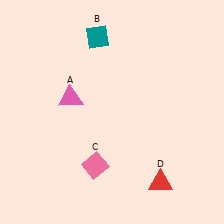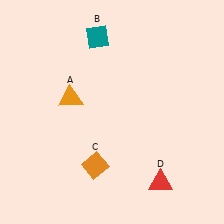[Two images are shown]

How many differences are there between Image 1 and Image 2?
There are 2 differences between the two images.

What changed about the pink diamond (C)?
In Image 1, C is pink. In Image 2, it changed to orange.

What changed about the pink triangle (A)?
In Image 1, A is pink. In Image 2, it changed to orange.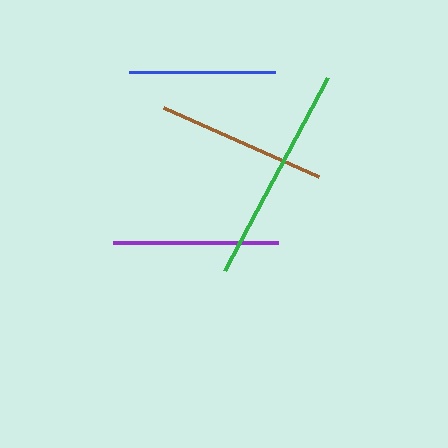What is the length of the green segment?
The green segment is approximately 219 pixels long.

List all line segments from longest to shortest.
From longest to shortest: green, brown, purple, blue.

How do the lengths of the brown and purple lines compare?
The brown and purple lines are approximately the same length.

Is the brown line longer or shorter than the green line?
The green line is longer than the brown line.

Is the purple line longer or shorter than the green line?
The green line is longer than the purple line.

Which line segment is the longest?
The green line is the longest at approximately 219 pixels.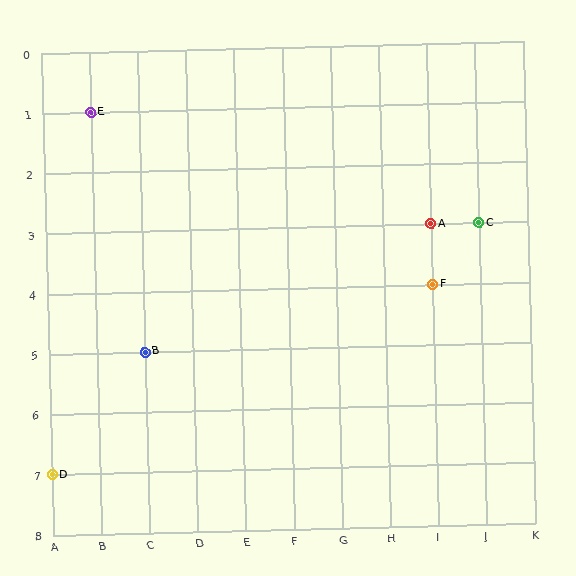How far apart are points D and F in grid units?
Points D and F are 8 columns and 3 rows apart (about 8.5 grid units diagonally).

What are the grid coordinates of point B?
Point B is at grid coordinates (C, 5).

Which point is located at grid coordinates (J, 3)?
Point C is at (J, 3).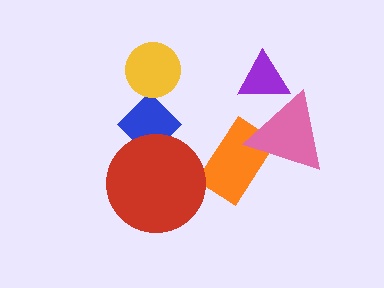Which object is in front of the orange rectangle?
The pink triangle is in front of the orange rectangle.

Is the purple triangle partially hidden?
Yes, it is partially covered by another shape.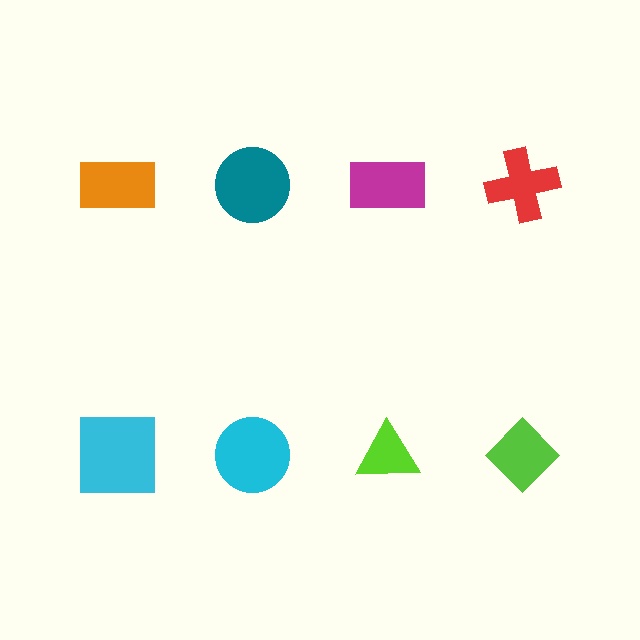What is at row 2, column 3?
A lime triangle.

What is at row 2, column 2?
A cyan circle.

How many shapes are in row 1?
4 shapes.